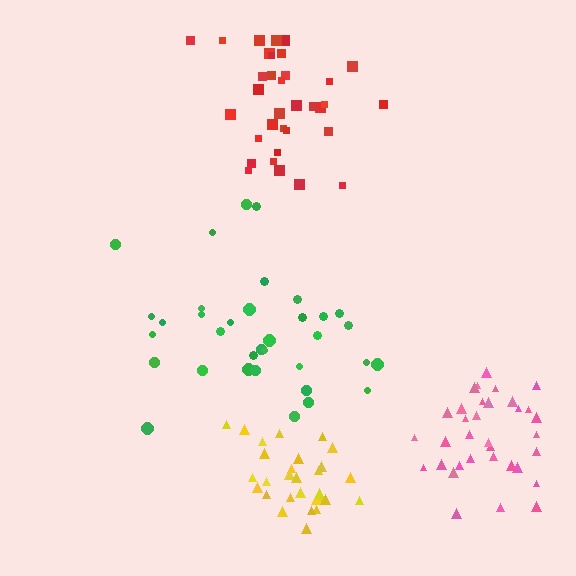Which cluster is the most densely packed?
Yellow.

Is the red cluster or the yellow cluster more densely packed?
Yellow.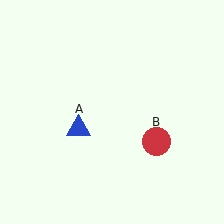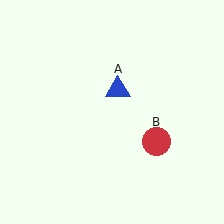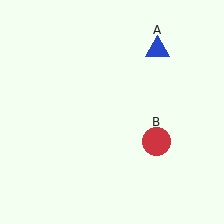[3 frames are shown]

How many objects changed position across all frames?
1 object changed position: blue triangle (object A).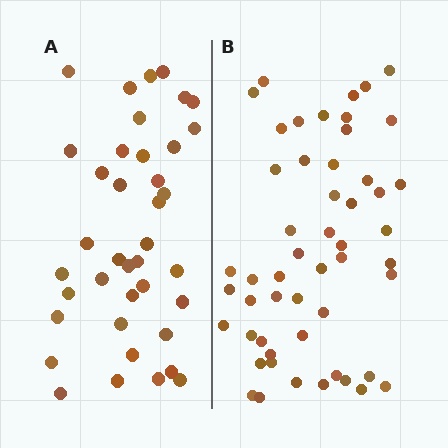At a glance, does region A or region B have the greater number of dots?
Region B (the right region) has more dots.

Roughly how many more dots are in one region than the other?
Region B has approximately 15 more dots than region A.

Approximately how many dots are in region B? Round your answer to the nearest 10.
About 50 dots. (The exact count is 52, which rounds to 50.)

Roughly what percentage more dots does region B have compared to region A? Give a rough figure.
About 35% more.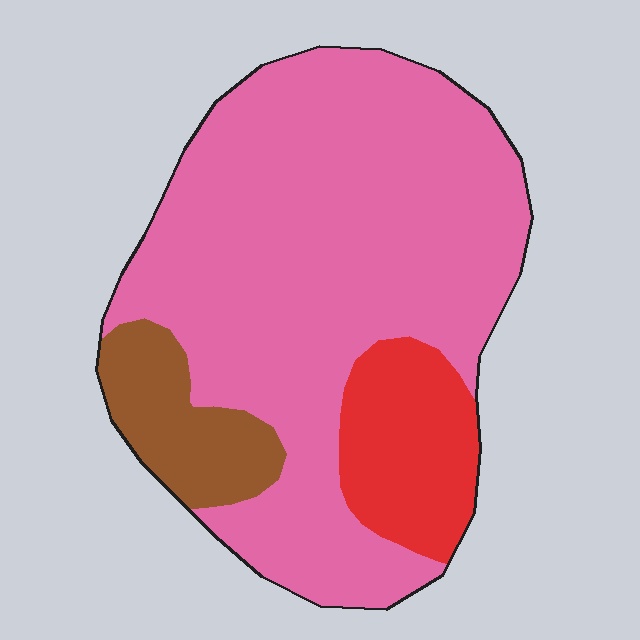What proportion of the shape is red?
Red takes up about one eighth (1/8) of the shape.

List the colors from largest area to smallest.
From largest to smallest: pink, red, brown.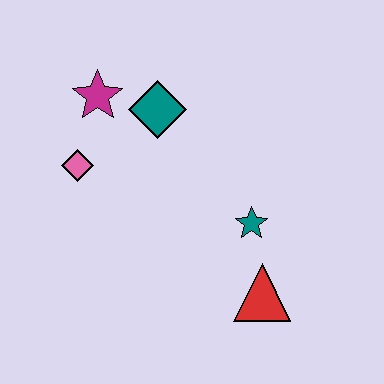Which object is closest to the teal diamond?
The magenta star is closest to the teal diamond.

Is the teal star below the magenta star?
Yes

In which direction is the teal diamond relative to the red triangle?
The teal diamond is above the red triangle.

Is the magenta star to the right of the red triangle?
No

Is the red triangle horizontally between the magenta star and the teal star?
No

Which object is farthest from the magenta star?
The red triangle is farthest from the magenta star.